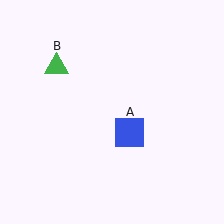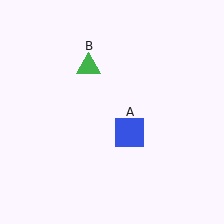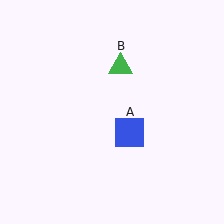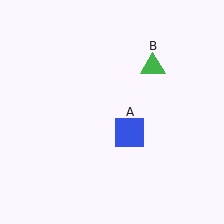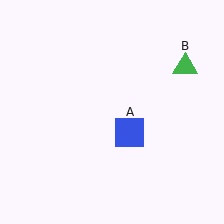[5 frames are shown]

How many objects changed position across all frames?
1 object changed position: green triangle (object B).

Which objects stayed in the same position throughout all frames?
Blue square (object A) remained stationary.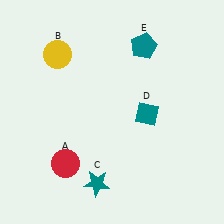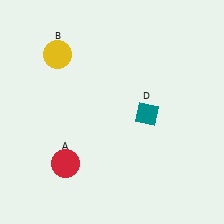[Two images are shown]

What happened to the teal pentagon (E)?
The teal pentagon (E) was removed in Image 2. It was in the top-right area of Image 1.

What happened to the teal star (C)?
The teal star (C) was removed in Image 2. It was in the bottom-left area of Image 1.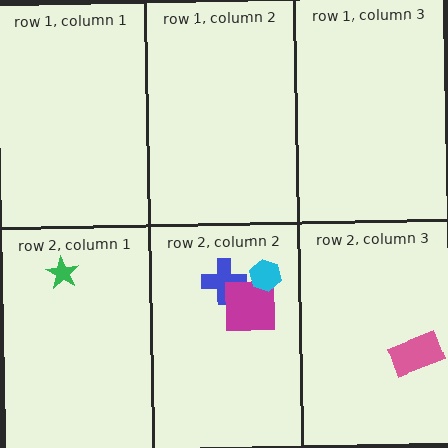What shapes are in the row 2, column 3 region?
The pink rectangle.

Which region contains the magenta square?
The row 2, column 2 region.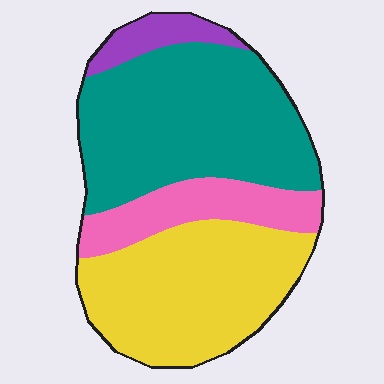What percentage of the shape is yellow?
Yellow covers about 35% of the shape.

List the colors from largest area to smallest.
From largest to smallest: teal, yellow, pink, purple.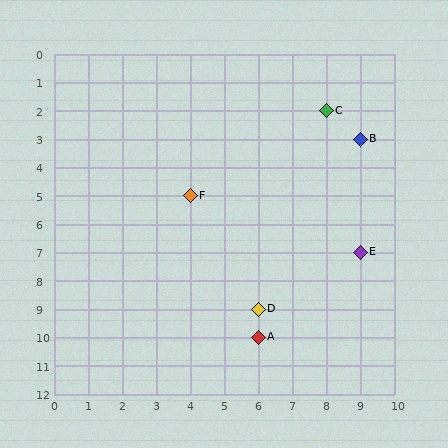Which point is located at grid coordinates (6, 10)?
Point A is at (6, 10).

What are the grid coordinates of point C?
Point C is at grid coordinates (8, 2).